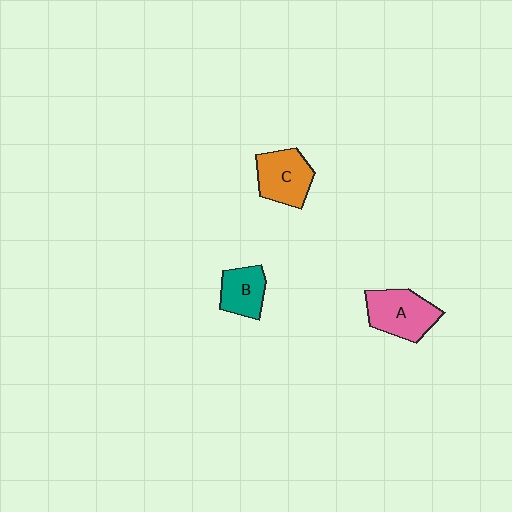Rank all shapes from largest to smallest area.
From largest to smallest: A (pink), C (orange), B (teal).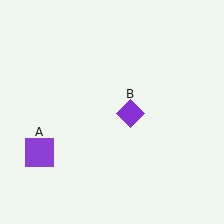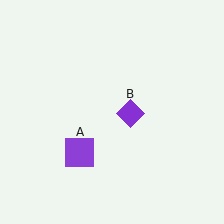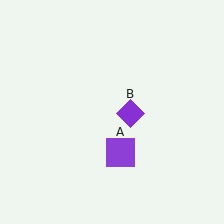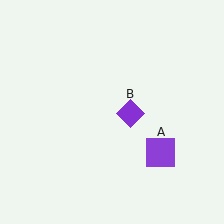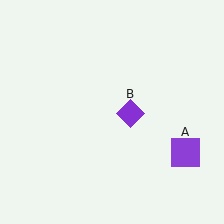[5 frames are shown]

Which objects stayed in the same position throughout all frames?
Purple diamond (object B) remained stationary.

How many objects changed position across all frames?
1 object changed position: purple square (object A).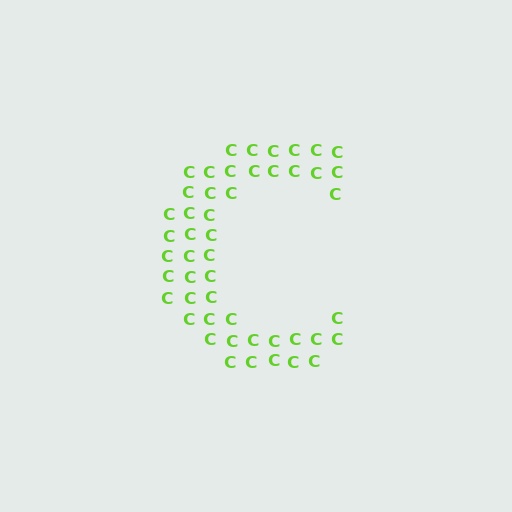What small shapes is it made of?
It is made of small letter C's.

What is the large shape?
The large shape is the letter C.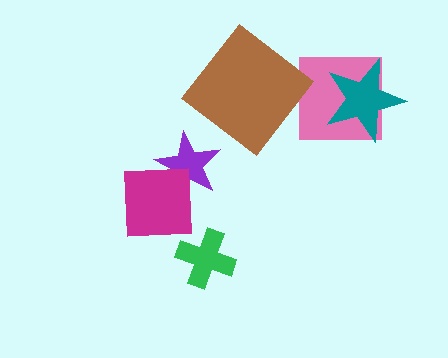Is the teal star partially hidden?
No, no other shape covers it.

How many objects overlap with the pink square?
1 object overlaps with the pink square.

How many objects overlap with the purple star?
1 object overlaps with the purple star.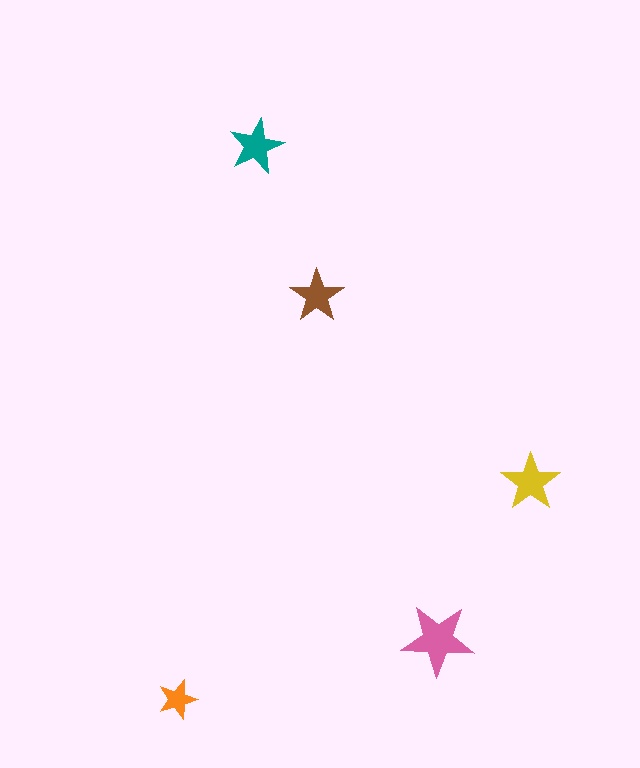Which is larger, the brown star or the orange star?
The brown one.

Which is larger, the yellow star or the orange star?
The yellow one.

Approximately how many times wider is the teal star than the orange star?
About 1.5 times wider.